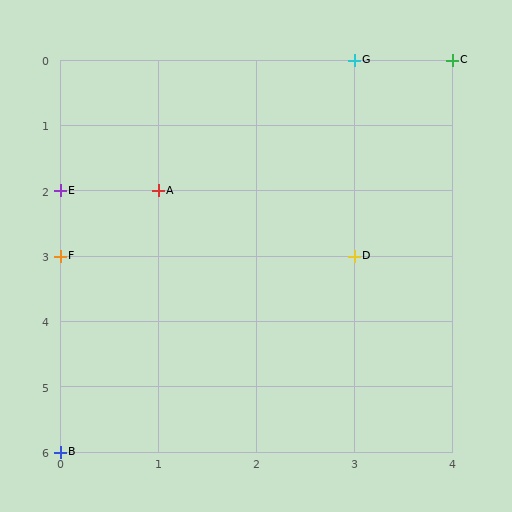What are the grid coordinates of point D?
Point D is at grid coordinates (3, 3).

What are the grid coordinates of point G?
Point G is at grid coordinates (3, 0).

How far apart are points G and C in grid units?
Points G and C are 1 column apart.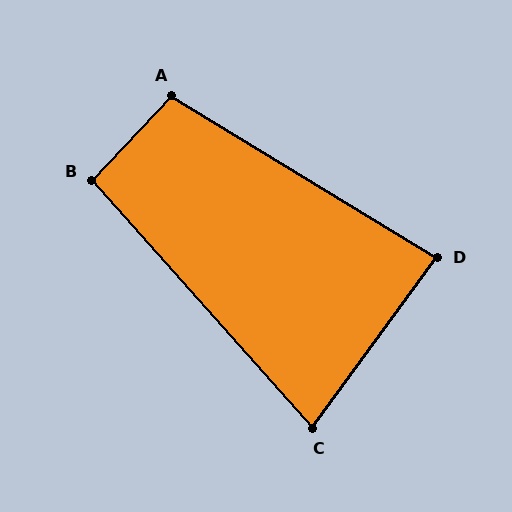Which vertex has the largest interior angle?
A, at approximately 102 degrees.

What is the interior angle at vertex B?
Approximately 95 degrees (approximately right).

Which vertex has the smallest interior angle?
C, at approximately 78 degrees.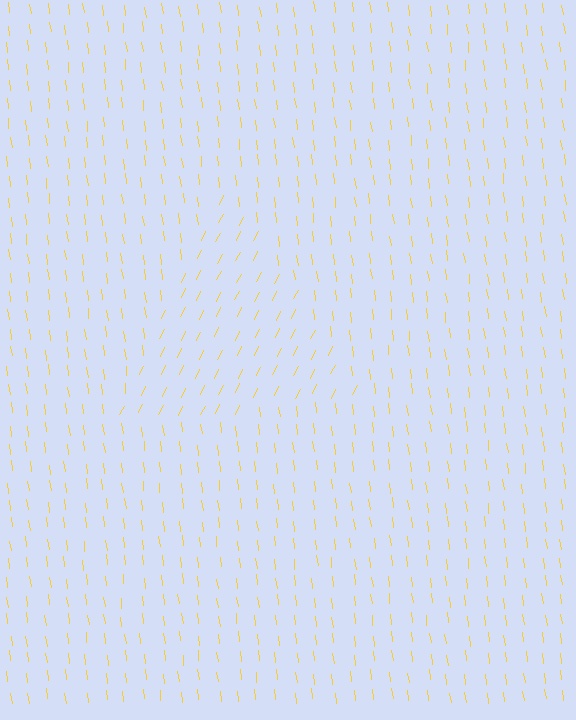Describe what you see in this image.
The image is filled with small yellow line segments. A triangle region in the image has lines oriented differently from the surrounding lines, creating a visible texture boundary.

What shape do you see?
I see a triangle.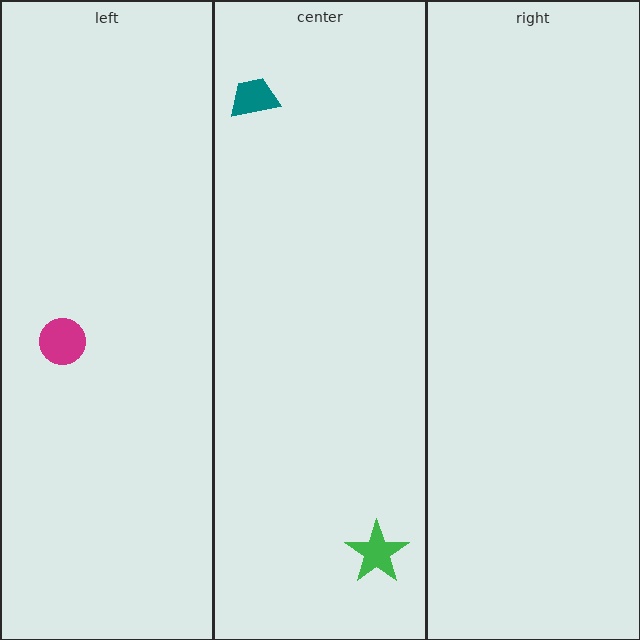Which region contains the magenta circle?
The left region.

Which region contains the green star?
The center region.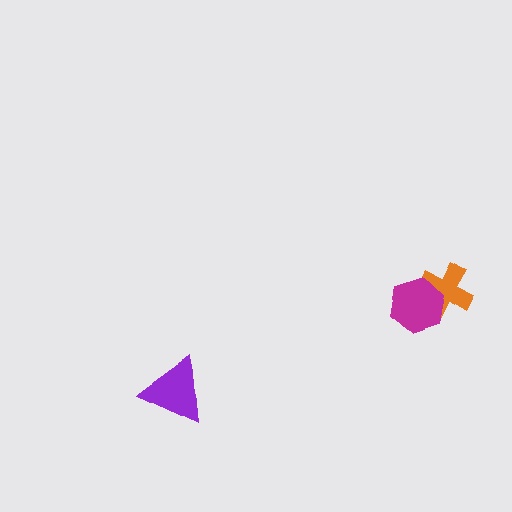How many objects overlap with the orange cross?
1 object overlaps with the orange cross.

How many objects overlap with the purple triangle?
0 objects overlap with the purple triangle.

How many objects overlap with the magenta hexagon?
1 object overlaps with the magenta hexagon.